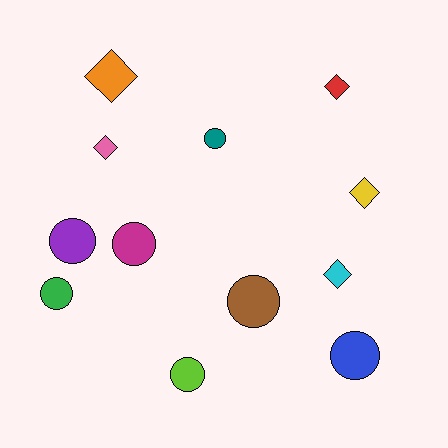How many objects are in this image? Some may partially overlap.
There are 12 objects.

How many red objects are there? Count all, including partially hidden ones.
There is 1 red object.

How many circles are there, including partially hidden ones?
There are 7 circles.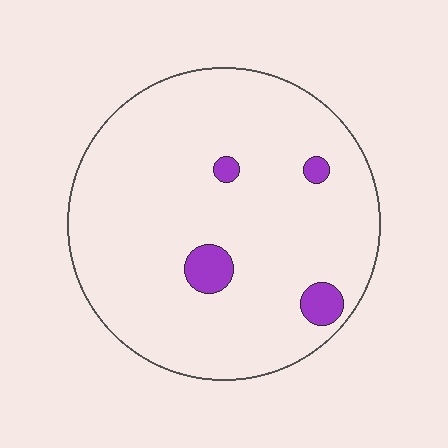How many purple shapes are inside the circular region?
4.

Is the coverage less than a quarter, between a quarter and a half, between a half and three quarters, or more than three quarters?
Less than a quarter.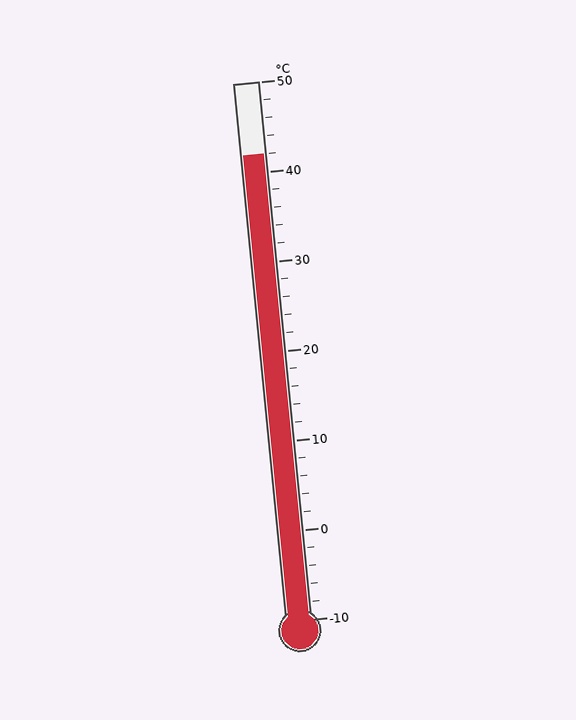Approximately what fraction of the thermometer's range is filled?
The thermometer is filled to approximately 85% of its range.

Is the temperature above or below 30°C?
The temperature is above 30°C.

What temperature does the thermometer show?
The thermometer shows approximately 42°C.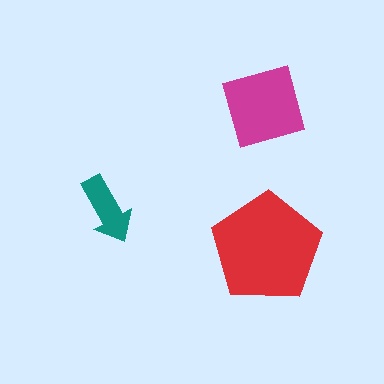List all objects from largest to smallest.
The red pentagon, the magenta diamond, the teal arrow.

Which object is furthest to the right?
The red pentagon is rightmost.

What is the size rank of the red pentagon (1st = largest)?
1st.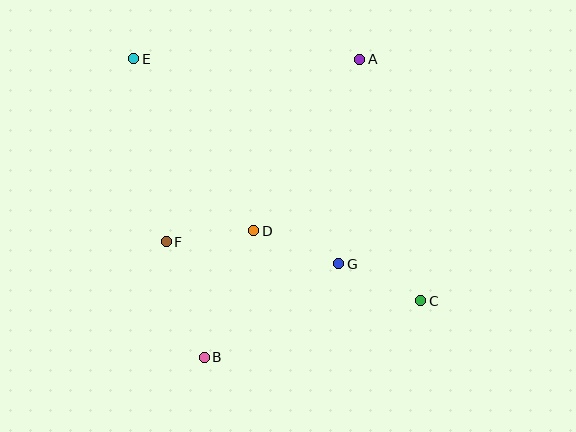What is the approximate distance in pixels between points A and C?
The distance between A and C is approximately 249 pixels.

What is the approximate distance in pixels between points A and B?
The distance between A and B is approximately 336 pixels.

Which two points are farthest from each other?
Points C and E are farthest from each other.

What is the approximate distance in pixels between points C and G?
The distance between C and G is approximately 90 pixels.